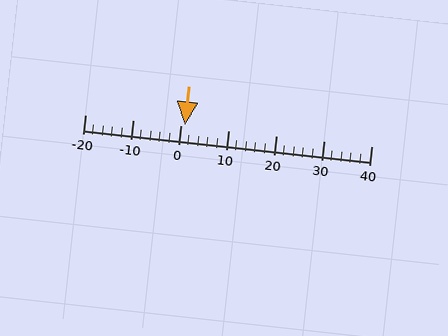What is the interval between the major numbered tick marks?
The major tick marks are spaced 10 units apart.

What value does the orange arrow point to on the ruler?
The orange arrow points to approximately 1.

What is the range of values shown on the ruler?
The ruler shows values from -20 to 40.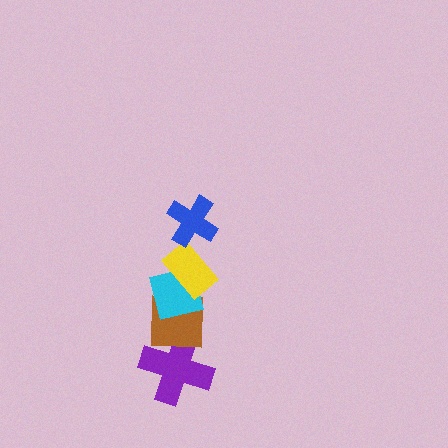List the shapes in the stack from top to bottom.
From top to bottom: the blue cross, the yellow rectangle, the cyan square, the brown square, the purple cross.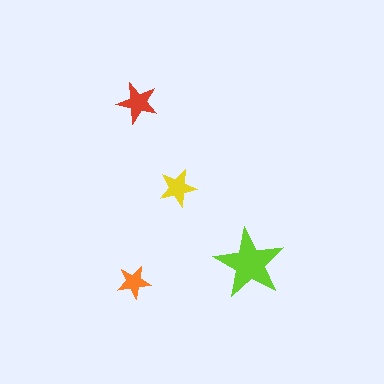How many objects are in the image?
There are 4 objects in the image.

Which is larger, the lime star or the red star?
The lime one.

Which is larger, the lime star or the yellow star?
The lime one.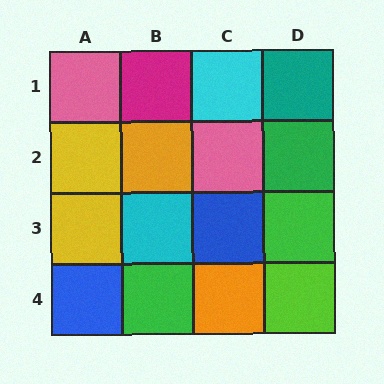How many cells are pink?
2 cells are pink.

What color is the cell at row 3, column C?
Blue.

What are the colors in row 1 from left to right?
Pink, magenta, cyan, teal.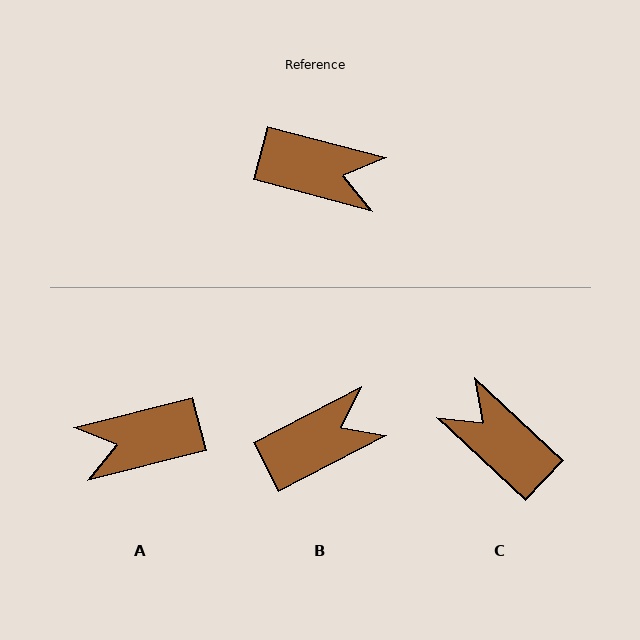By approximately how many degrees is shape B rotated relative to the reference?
Approximately 42 degrees counter-clockwise.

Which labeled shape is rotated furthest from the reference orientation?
C, about 152 degrees away.